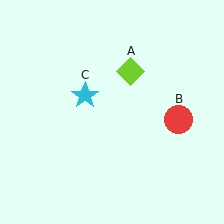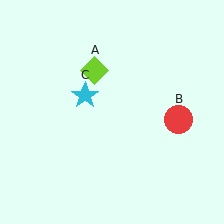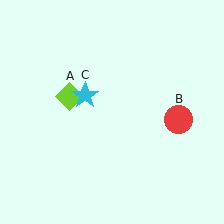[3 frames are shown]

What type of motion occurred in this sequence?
The lime diamond (object A) rotated counterclockwise around the center of the scene.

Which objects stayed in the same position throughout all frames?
Red circle (object B) and cyan star (object C) remained stationary.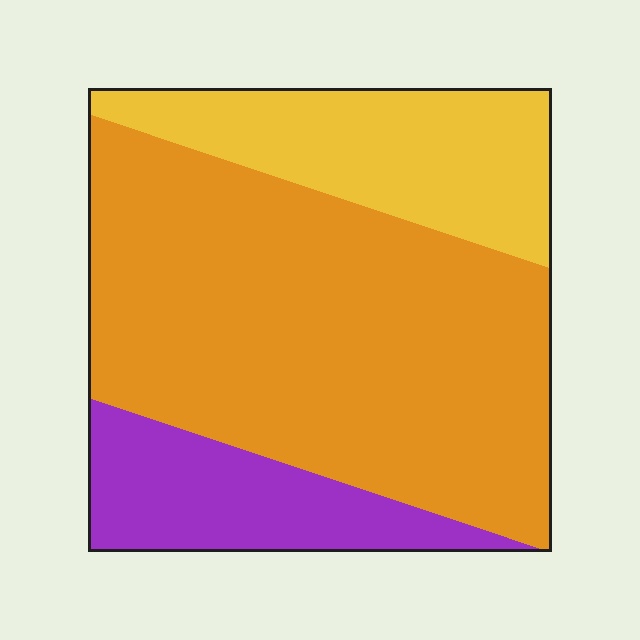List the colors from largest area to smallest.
From largest to smallest: orange, yellow, purple.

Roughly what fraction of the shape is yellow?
Yellow covers 22% of the shape.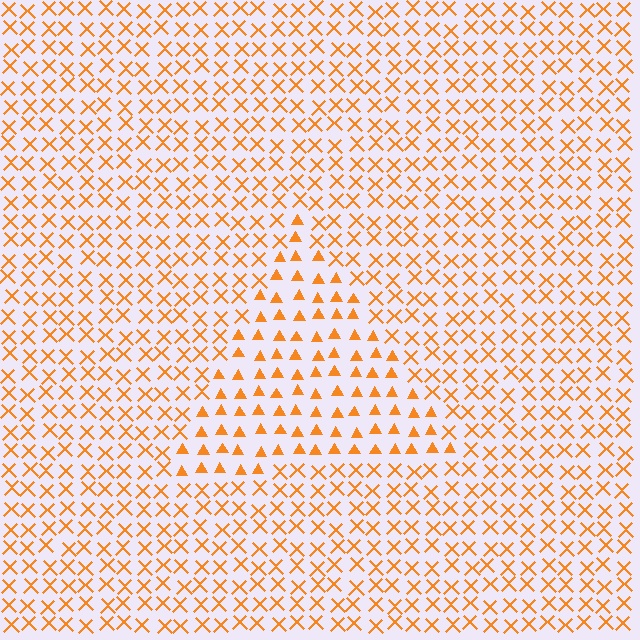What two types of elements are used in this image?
The image uses triangles inside the triangle region and X marks outside it.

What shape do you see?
I see a triangle.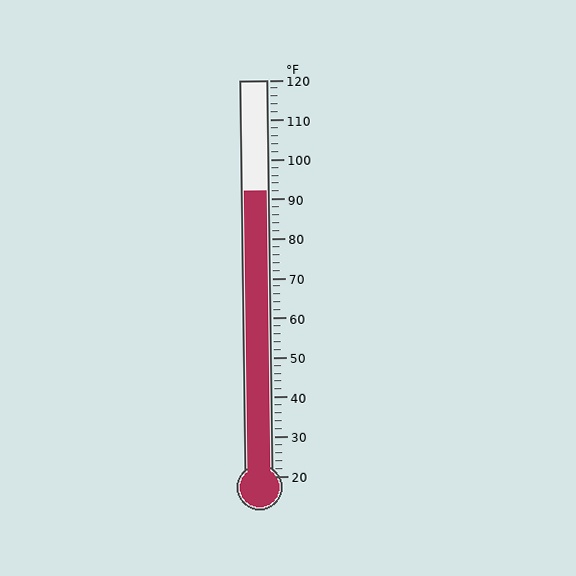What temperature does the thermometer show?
The thermometer shows approximately 92°F.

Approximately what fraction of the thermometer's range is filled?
The thermometer is filled to approximately 70% of its range.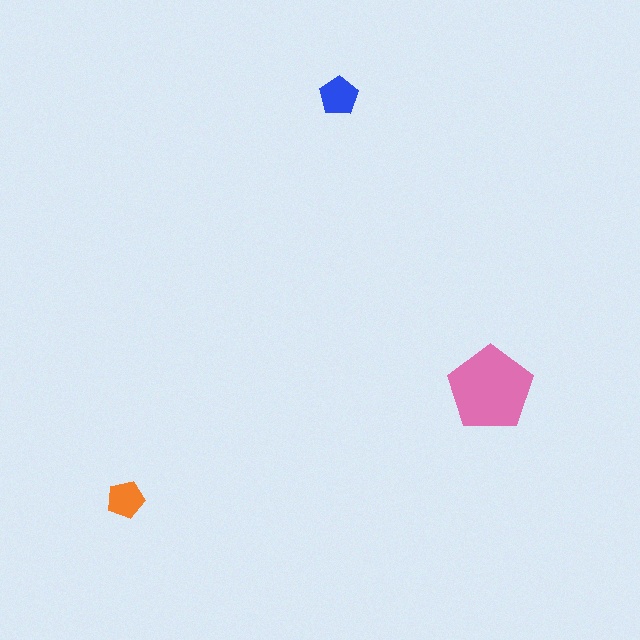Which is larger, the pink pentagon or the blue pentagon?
The pink one.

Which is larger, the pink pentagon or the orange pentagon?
The pink one.